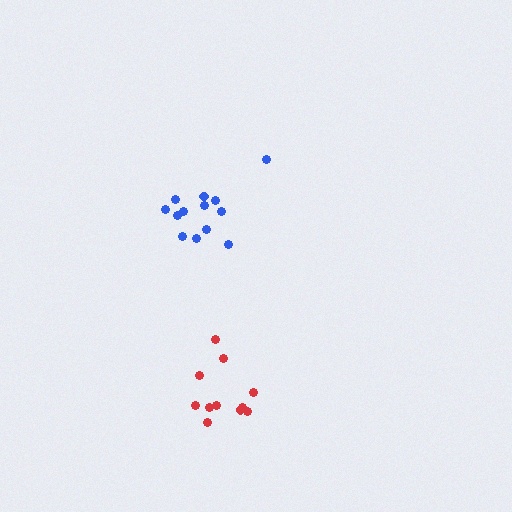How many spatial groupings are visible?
There are 2 spatial groupings.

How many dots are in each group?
Group 1: 13 dots, Group 2: 11 dots (24 total).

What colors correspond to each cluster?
The clusters are colored: blue, red.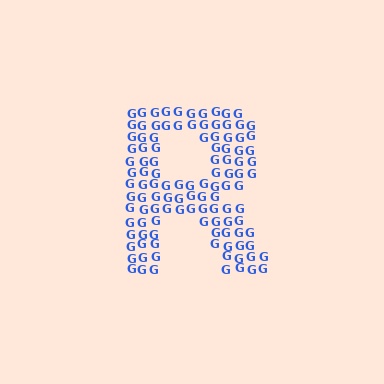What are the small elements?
The small elements are letter G's.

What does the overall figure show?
The overall figure shows the letter R.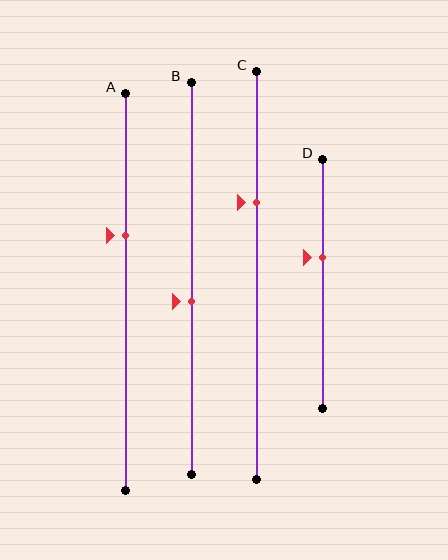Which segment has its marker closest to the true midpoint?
Segment B has its marker closest to the true midpoint.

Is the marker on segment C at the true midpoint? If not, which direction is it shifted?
No, the marker on segment C is shifted upward by about 18% of the segment length.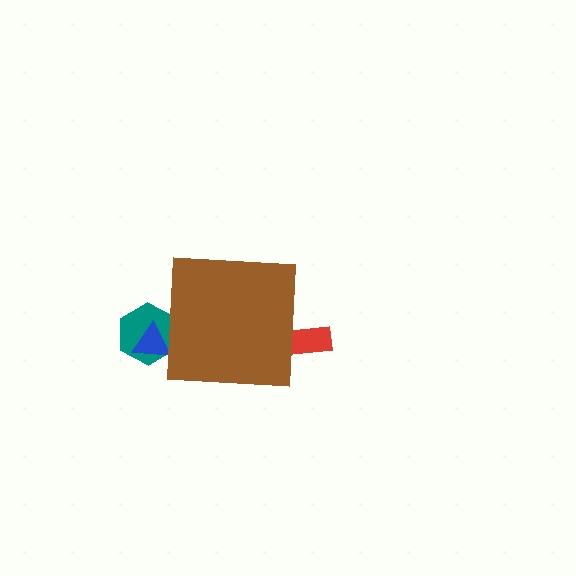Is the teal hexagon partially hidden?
Yes, the teal hexagon is partially hidden behind the brown square.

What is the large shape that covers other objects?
A brown square.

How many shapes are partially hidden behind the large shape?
3 shapes are partially hidden.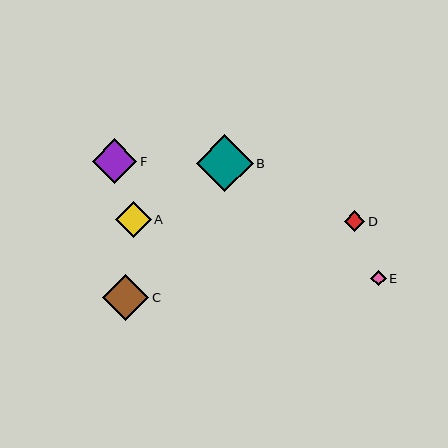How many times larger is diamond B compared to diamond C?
Diamond B is approximately 1.2 times the size of diamond C.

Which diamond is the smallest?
Diamond E is the smallest with a size of approximately 15 pixels.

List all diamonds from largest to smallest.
From largest to smallest: B, C, F, A, D, E.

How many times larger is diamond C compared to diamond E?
Diamond C is approximately 3.0 times the size of diamond E.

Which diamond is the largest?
Diamond B is the largest with a size of approximately 57 pixels.